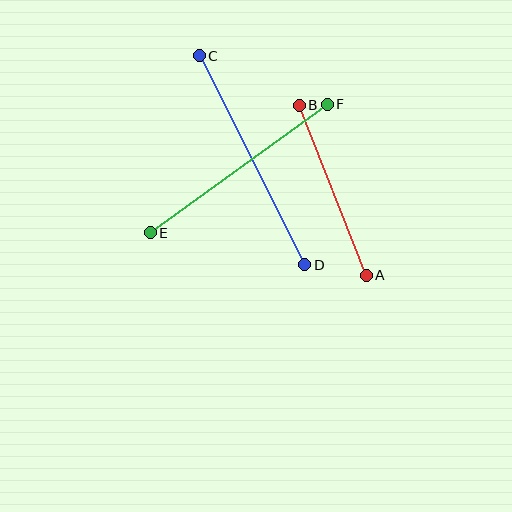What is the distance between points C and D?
The distance is approximately 234 pixels.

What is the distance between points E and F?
The distance is approximately 219 pixels.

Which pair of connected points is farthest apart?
Points C and D are farthest apart.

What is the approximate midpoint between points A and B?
The midpoint is at approximately (333, 190) pixels.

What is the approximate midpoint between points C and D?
The midpoint is at approximately (252, 160) pixels.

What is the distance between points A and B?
The distance is approximately 183 pixels.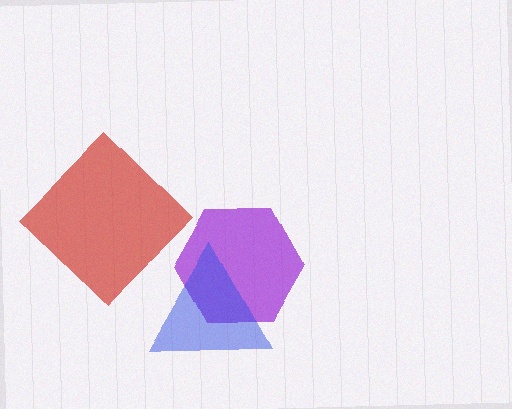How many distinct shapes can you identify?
There are 3 distinct shapes: a purple hexagon, a red diamond, a blue triangle.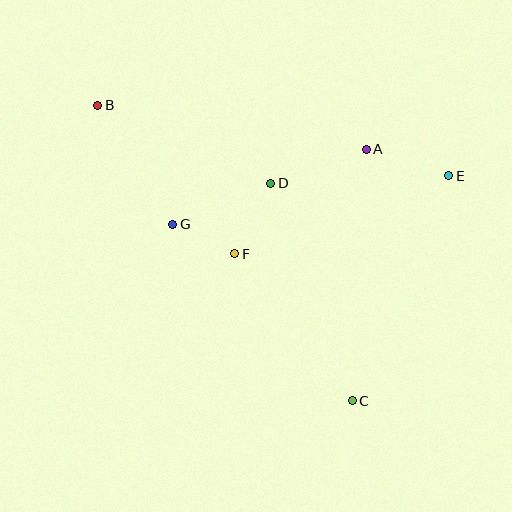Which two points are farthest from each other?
Points B and C are farthest from each other.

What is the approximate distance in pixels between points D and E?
The distance between D and E is approximately 178 pixels.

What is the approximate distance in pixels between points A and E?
The distance between A and E is approximately 87 pixels.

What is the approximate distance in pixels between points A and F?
The distance between A and F is approximately 168 pixels.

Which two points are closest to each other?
Points F and G are closest to each other.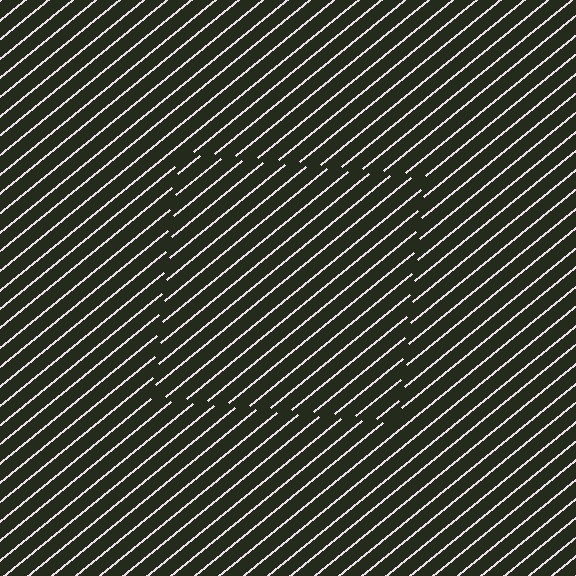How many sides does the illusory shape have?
4 sides — the line-ends trace a square.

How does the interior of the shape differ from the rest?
The interior of the shape contains the same grating, shifted by half a period — the contour is defined by the phase discontinuity where line-ends from the inner and outer gratings abut.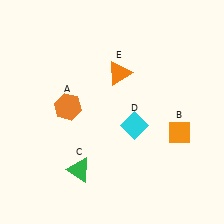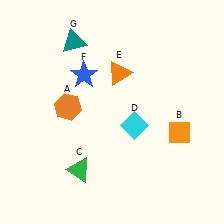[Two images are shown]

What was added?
A blue star (F), a teal triangle (G) were added in Image 2.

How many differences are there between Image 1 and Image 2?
There are 2 differences between the two images.